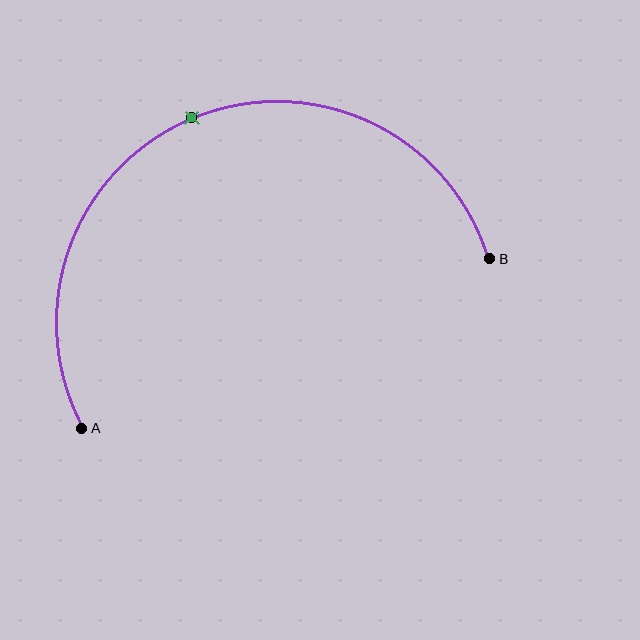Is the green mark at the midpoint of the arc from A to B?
Yes. The green mark lies on the arc at equal arc-length from both A and B — it is the arc midpoint.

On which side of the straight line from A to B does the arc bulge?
The arc bulges above the straight line connecting A and B.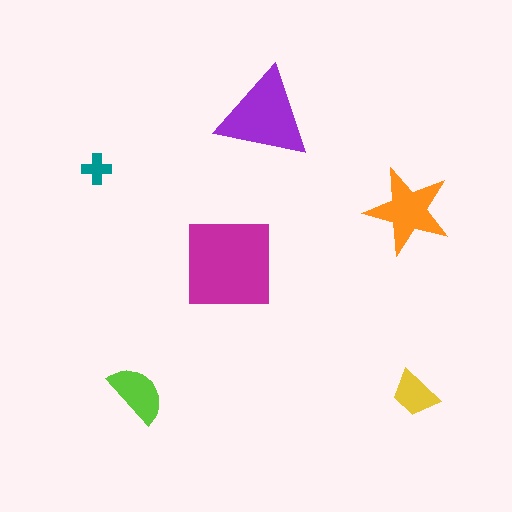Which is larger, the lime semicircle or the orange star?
The orange star.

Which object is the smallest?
The teal cross.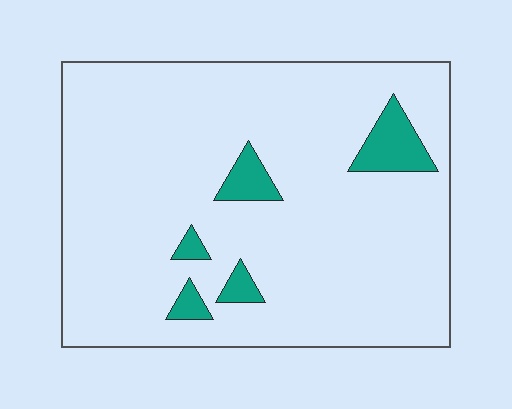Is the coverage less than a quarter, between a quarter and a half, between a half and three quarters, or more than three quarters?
Less than a quarter.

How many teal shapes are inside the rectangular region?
5.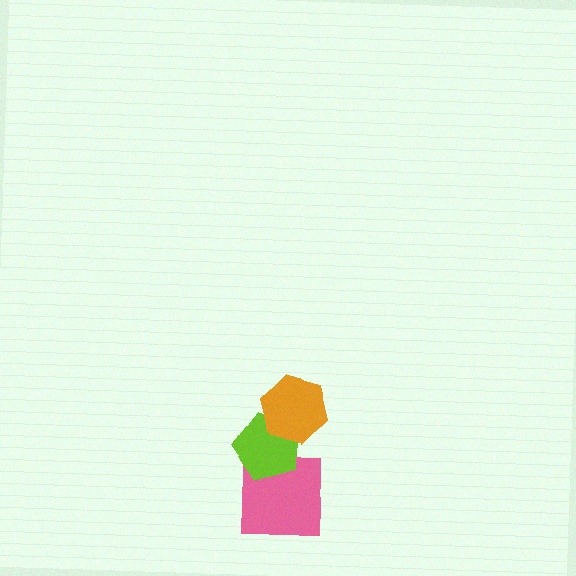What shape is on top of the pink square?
The lime pentagon is on top of the pink square.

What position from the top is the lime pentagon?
The lime pentagon is 2nd from the top.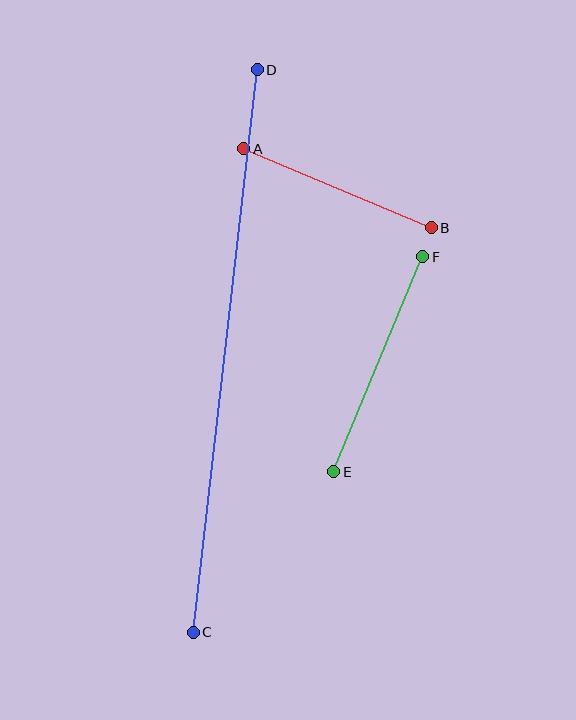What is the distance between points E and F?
The distance is approximately 233 pixels.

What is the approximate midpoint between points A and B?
The midpoint is at approximately (337, 188) pixels.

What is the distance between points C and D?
The distance is approximately 567 pixels.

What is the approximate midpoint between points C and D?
The midpoint is at approximately (225, 351) pixels.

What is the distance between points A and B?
The distance is approximately 204 pixels.